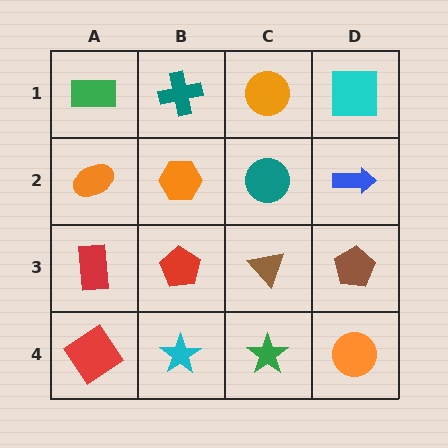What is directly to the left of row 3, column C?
A red pentagon.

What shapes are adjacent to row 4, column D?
A brown pentagon (row 3, column D), a green star (row 4, column C).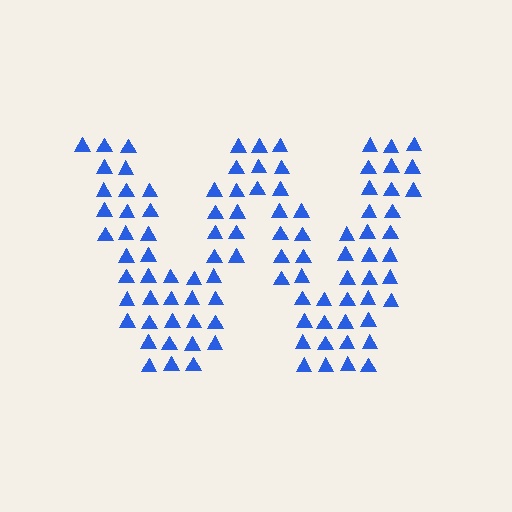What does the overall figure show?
The overall figure shows the letter W.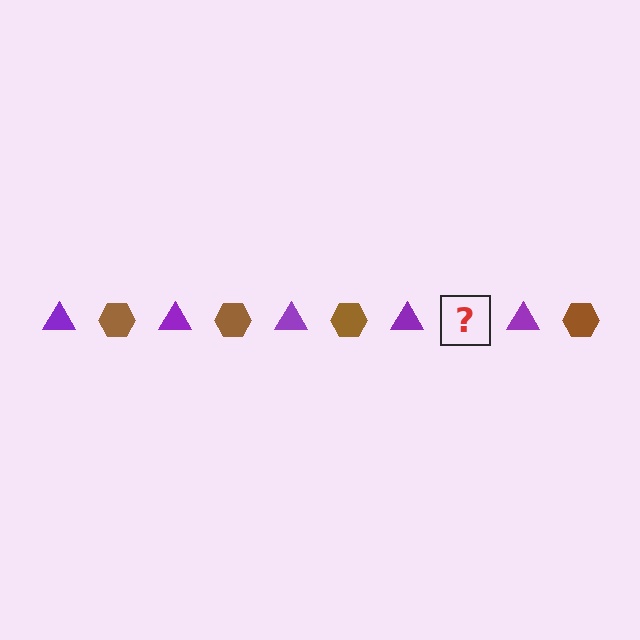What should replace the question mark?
The question mark should be replaced with a brown hexagon.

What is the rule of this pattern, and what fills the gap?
The rule is that the pattern alternates between purple triangle and brown hexagon. The gap should be filled with a brown hexagon.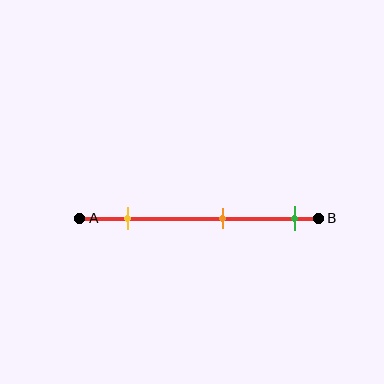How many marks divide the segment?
There are 3 marks dividing the segment.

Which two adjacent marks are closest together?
The orange and green marks are the closest adjacent pair.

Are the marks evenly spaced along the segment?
Yes, the marks are approximately evenly spaced.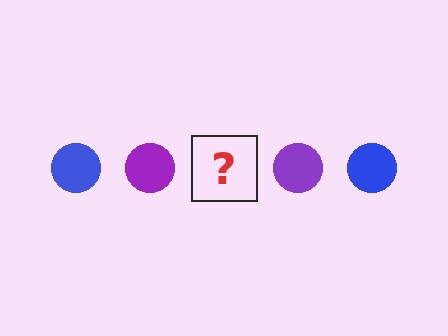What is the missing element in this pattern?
The missing element is a blue circle.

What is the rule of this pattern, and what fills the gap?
The rule is that the pattern cycles through blue, purple circles. The gap should be filled with a blue circle.